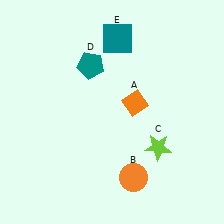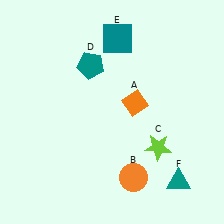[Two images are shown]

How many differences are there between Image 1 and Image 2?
There is 1 difference between the two images.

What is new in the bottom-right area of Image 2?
A teal triangle (F) was added in the bottom-right area of Image 2.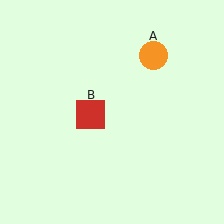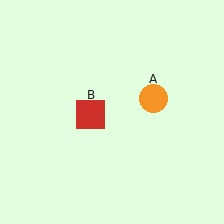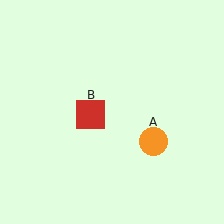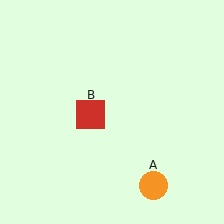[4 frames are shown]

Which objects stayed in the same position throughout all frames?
Red square (object B) remained stationary.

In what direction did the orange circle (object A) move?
The orange circle (object A) moved down.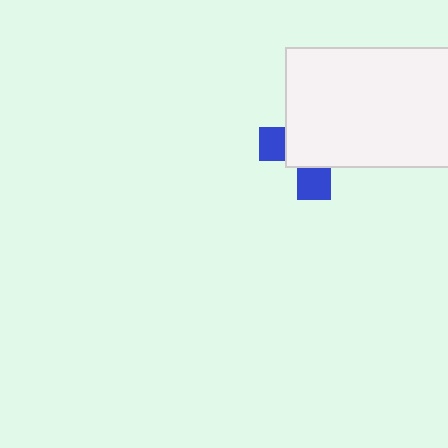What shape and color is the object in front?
The object in front is a white rectangle.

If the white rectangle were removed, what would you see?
You would see the complete blue cross.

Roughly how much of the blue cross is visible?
A small part of it is visible (roughly 31%).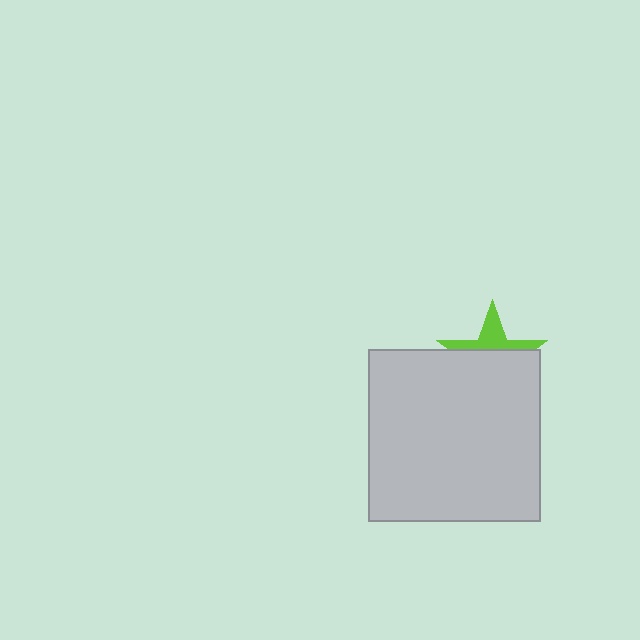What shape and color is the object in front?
The object in front is a light gray square.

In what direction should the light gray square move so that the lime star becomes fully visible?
The light gray square should move down. That is the shortest direction to clear the overlap and leave the lime star fully visible.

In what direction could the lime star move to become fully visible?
The lime star could move up. That would shift it out from behind the light gray square entirely.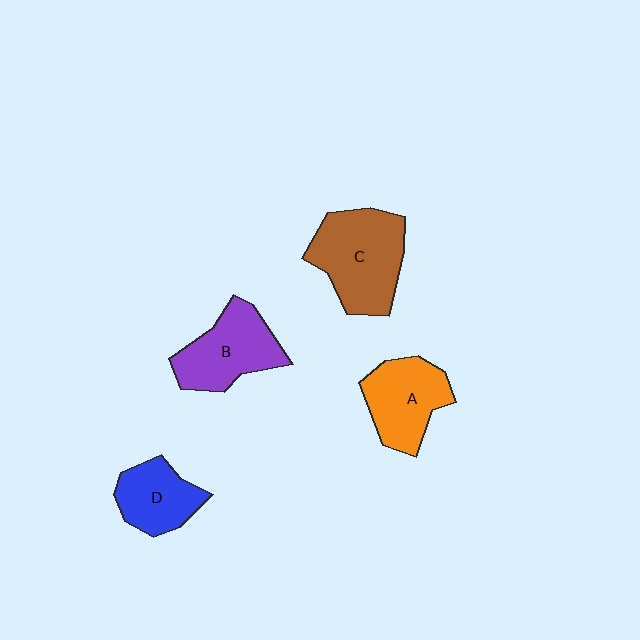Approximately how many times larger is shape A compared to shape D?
Approximately 1.2 times.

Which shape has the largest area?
Shape C (brown).